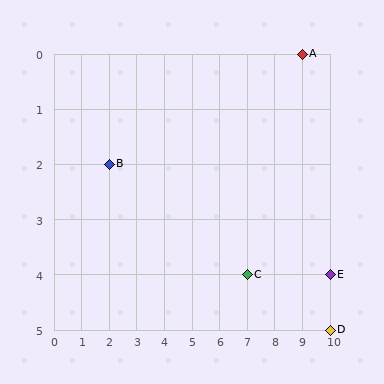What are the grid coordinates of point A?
Point A is at grid coordinates (9, 0).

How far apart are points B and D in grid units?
Points B and D are 8 columns and 3 rows apart (about 8.5 grid units diagonally).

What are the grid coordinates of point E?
Point E is at grid coordinates (10, 4).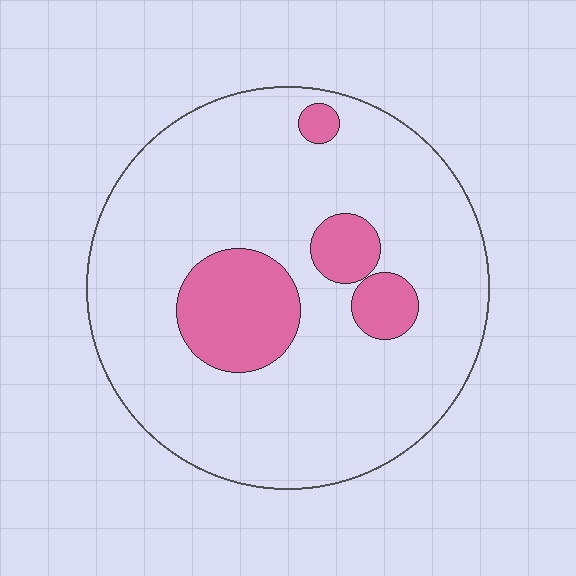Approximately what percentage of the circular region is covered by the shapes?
Approximately 15%.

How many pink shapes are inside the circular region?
4.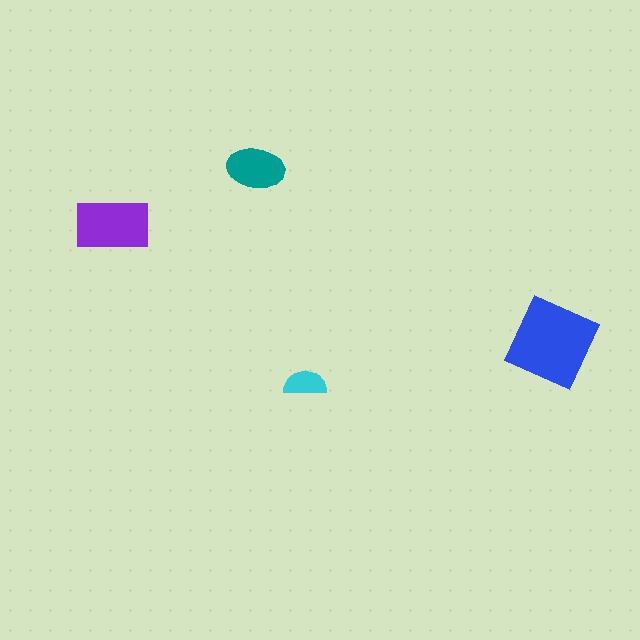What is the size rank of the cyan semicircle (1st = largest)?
4th.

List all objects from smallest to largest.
The cyan semicircle, the teal ellipse, the purple rectangle, the blue diamond.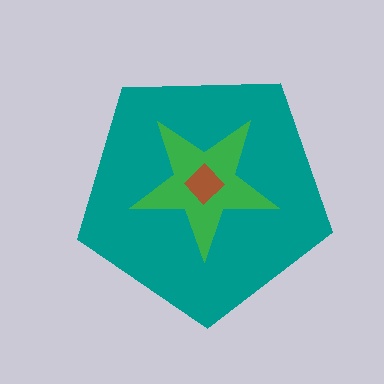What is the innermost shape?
The brown diamond.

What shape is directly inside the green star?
The brown diamond.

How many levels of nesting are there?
3.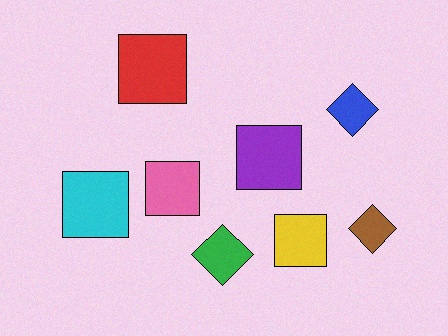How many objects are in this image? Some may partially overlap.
There are 8 objects.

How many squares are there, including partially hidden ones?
There are 5 squares.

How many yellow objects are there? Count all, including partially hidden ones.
There is 1 yellow object.